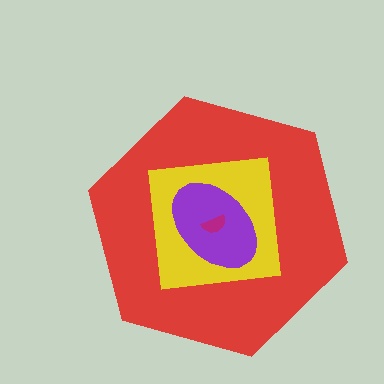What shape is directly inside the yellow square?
The purple ellipse.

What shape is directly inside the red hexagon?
The yellow square.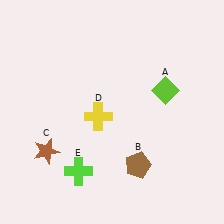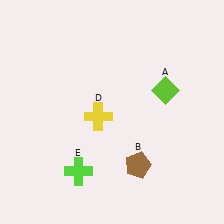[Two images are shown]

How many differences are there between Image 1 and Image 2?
There is 1 difference between the two images.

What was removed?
The brown star (C) was removed in Image 2.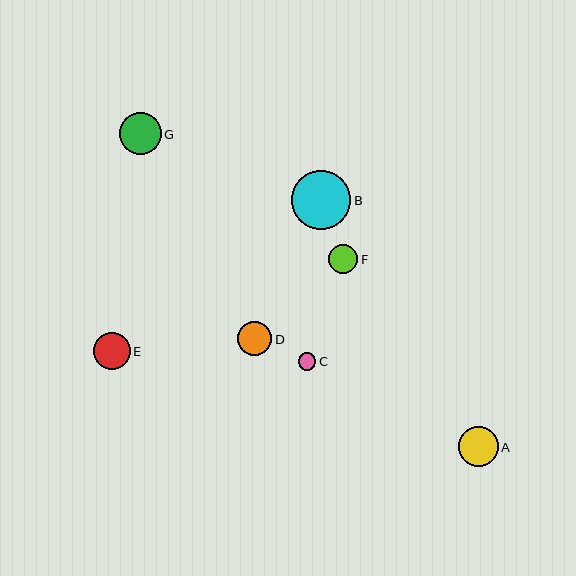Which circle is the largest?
Circle B is the largest with a size of approximately 59 pixels.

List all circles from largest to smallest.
From largest to smallest: B, G, A, E, D, F, C.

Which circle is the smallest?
Circle C is the smallest with a size of approximately 18 pixels.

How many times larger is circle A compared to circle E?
Circle A is approximately 1.1 times the size of circle E.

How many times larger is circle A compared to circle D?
Circle A is approximately 1.2 times the size of circle D.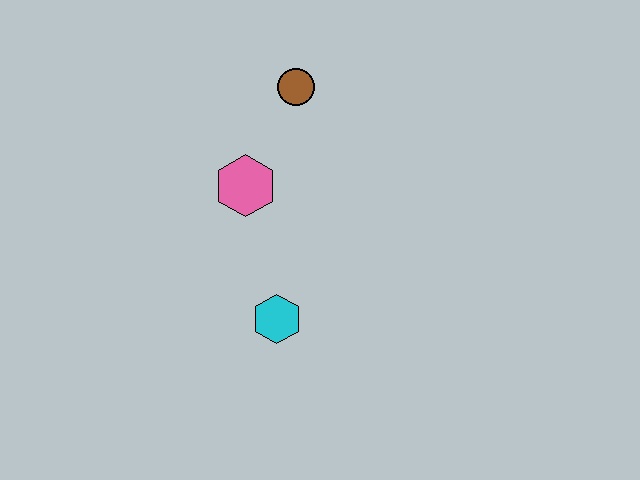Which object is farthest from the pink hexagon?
The cyan hexagon is farthest from the pink hexagon.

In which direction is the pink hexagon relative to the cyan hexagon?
The pink hexagon is above the cyan hexagon.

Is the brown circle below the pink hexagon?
No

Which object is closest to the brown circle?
The pink hexagon is closest to the brown circle.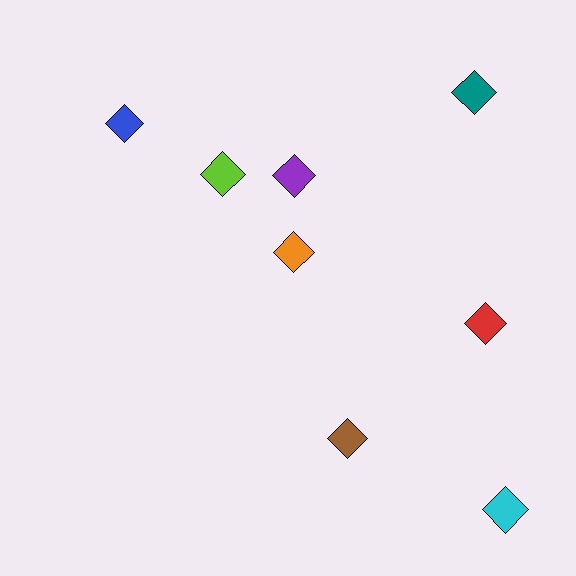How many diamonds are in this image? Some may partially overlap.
There are 8 diamonds.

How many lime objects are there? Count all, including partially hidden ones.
There is 1 lime object.